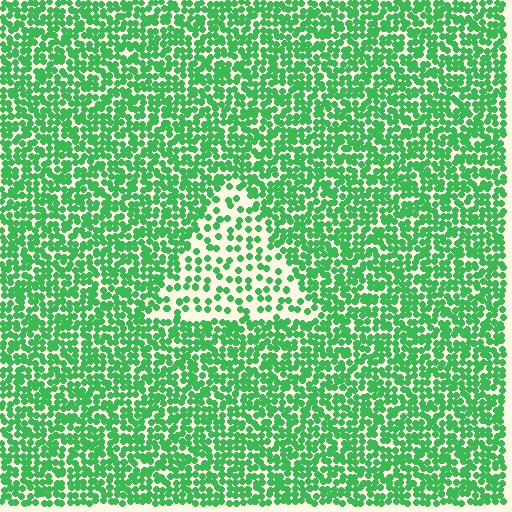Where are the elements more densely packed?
The elements are more densely packed outside the triangle boundary.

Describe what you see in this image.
The image contains small green elements arranged at two different densities. A triangle-shaped region is visible where the elements are less densely packed than the surrounding area.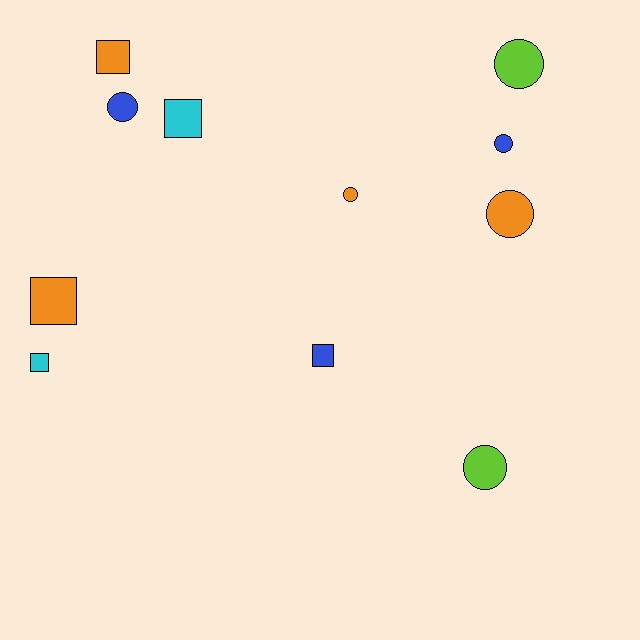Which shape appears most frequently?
Circle, with 6 objects.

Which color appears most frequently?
Orange, with 4 objects.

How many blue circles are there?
There are 2 blue circles.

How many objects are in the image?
There are 11 objects.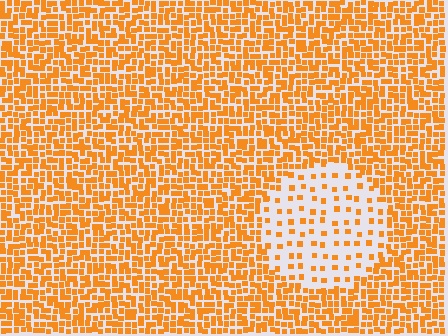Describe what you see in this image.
The image contains small orange elements arranged at two different densities. A circle-shaped region is visible where the elements are less densely packed than the surrounding area.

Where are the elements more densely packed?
The elements are more densely packed outside the circle boundary.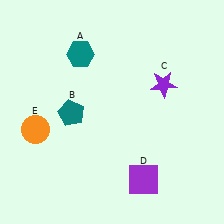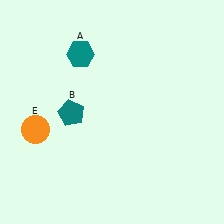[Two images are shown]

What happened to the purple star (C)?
The purple star (C) was removed in Image 2. It was in the top-right area of Image 1.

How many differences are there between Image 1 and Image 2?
There are 2 differences between the two images.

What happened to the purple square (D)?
The purple square (D) was removed in Image 2. It was in the bottom-right area of Image 1.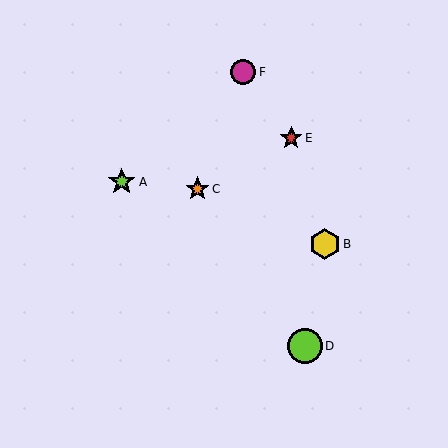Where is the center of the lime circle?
The center of the lime circle is at (305, 346).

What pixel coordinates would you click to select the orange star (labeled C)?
Click at (198, 189) to select the orange star C.